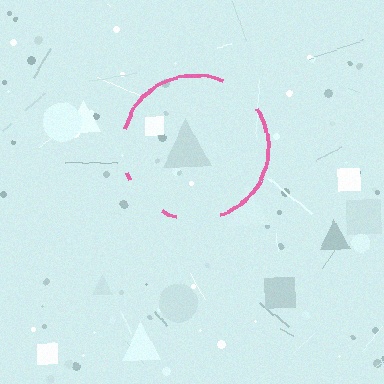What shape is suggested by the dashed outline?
The dashed outline suggests a circle.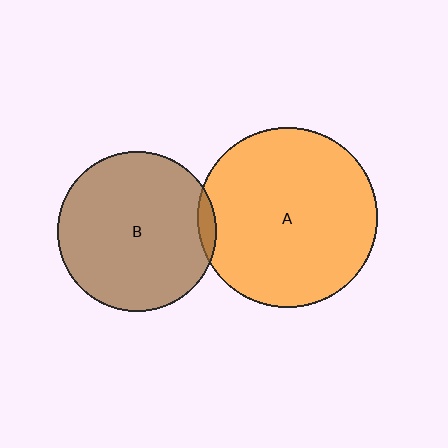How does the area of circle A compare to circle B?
Approximately 1.3 times.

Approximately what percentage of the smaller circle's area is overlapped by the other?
Approximately 5%.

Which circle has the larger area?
Circle A (orange).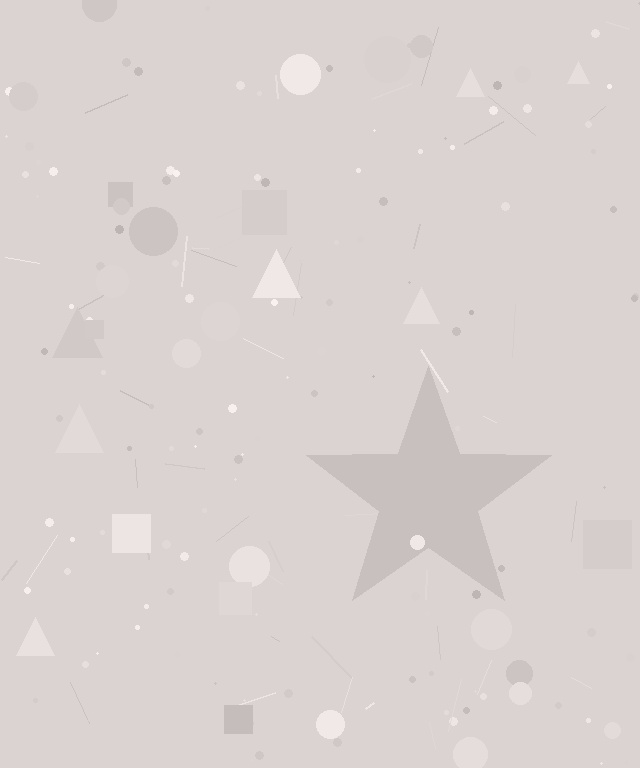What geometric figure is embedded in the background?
A star is embedded in the background.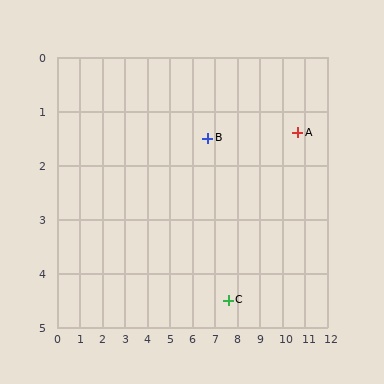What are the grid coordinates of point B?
Point B is at approximately (6.7, 1.5).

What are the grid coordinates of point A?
Point A is at approximately (10.7, 1.4).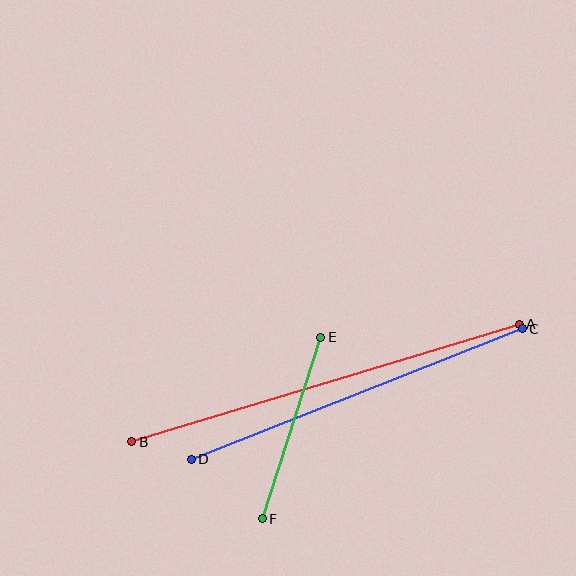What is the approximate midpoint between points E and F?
The midpoint is at approximately (292, 428) pixels.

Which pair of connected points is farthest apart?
Points A and B are farthest apart.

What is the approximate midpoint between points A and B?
The midpoint is at approximately (326, 383) pixels.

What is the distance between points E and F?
The distance is approximately 191 pixels.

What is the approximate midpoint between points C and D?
The midpoint is at approximately (357, 394) pixels.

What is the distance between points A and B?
The distance is approximately 405 pixels.